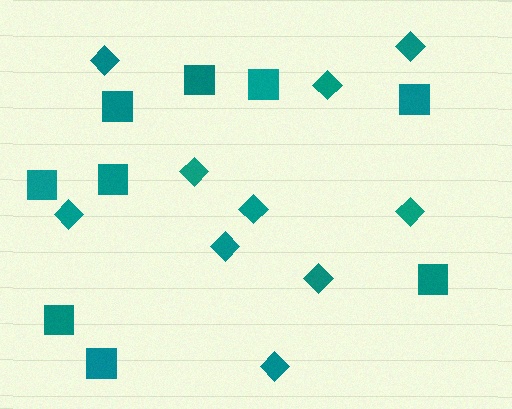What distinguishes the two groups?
There are 2 groups: one group of diamonds (10) and one group of squares (9).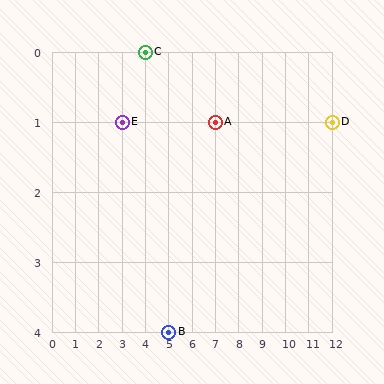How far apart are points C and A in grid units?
Points C and A are 3 columns and 1 row apart (about 3.2 grid units diagonally).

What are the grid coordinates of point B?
Point B is at grid coordinates (5, 4).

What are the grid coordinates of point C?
Point C is at grid coordinates (4, 0).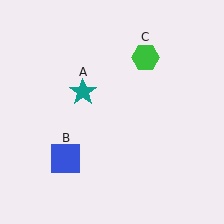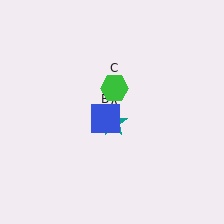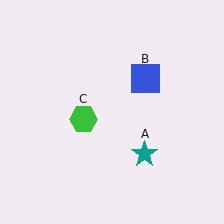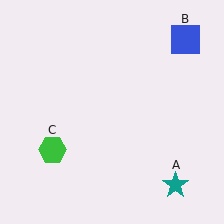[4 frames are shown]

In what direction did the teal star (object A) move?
The teal star (object A) moved down and to the right.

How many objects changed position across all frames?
3 objects changed position: teal star (object A), blue square (object B), green hexagon (object C).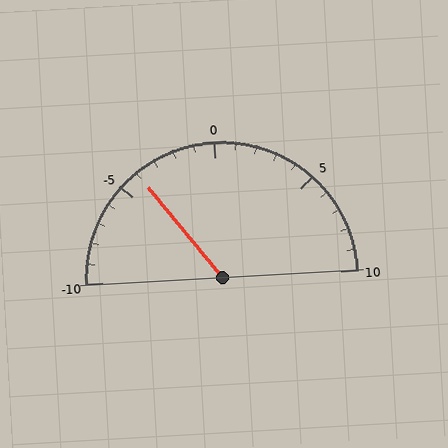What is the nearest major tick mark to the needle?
The nearest major tick mark is -5.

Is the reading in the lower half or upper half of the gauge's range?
The reading is in the lower half of the range (-10 to 10).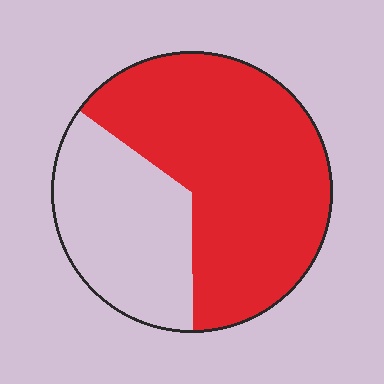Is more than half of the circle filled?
Yes.